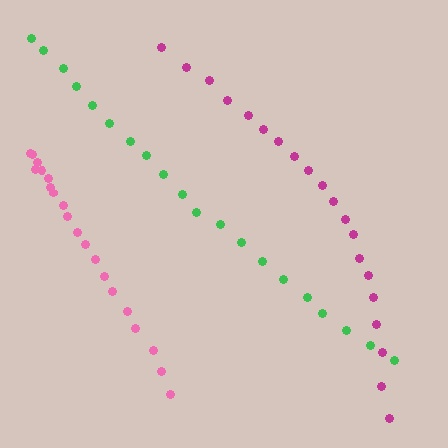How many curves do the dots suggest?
There are 3 distinct paths.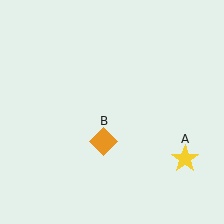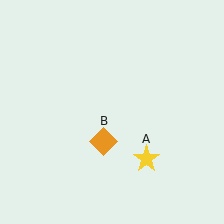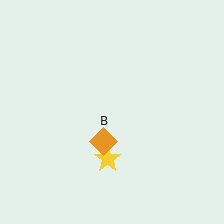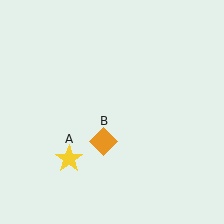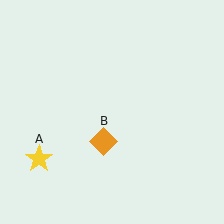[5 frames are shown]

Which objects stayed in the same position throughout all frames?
Orange diamond (object B) remained stationary.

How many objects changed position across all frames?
1 object changed position: yellow star (object A).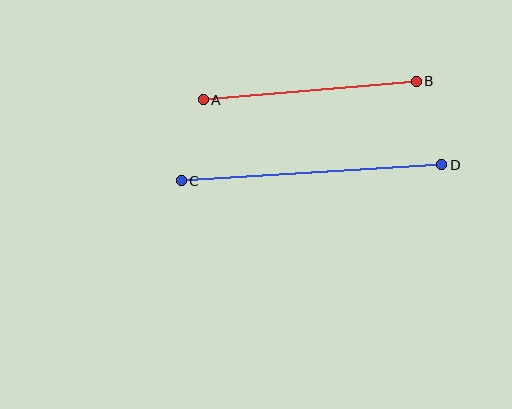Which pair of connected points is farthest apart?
Points C and D are farthest apart.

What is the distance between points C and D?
The distance is approximately 261 pixels.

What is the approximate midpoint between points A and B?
The midpoint is at approximately (310, 90) pixels.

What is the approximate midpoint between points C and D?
The midpoint is at approximately (312, 173) pixels.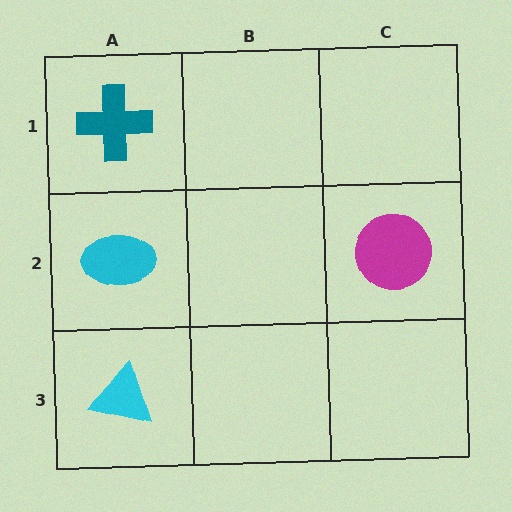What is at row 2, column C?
A magenta circle.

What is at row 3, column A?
A cyan triangle.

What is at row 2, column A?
A cyan ellipse.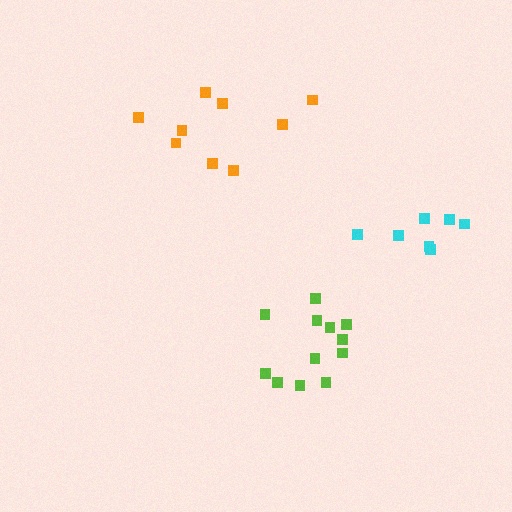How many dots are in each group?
Group 1: 9 dots, Group 2: 7 dots, Group 3: 12 dots (28 total).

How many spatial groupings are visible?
There are 3 spatial groupings.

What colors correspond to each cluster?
The clusters are colored: orange, cyan, lime.